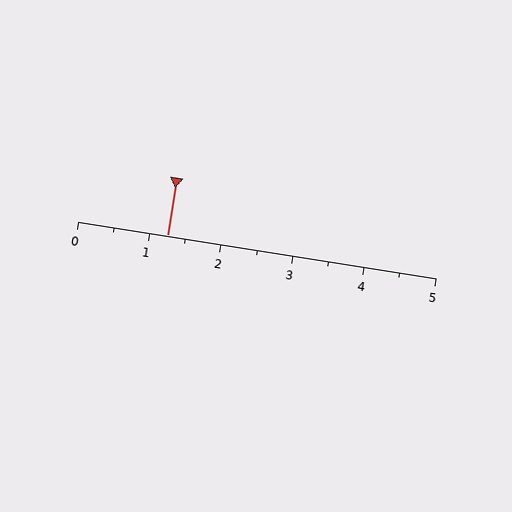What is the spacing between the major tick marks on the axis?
The major ticks are spaced 1 apart.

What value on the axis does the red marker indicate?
The marker indicates approximately 1.2.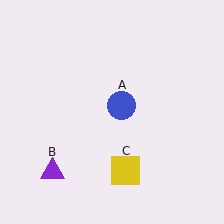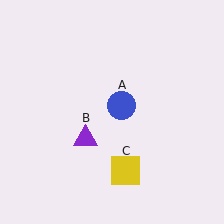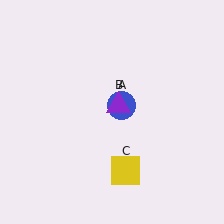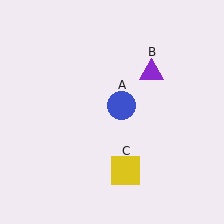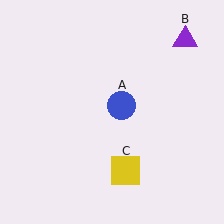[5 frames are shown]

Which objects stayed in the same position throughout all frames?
Blue circle (object A) and yellow square (object C) remained stationary.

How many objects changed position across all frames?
1 object changed position: purple triangle (object B).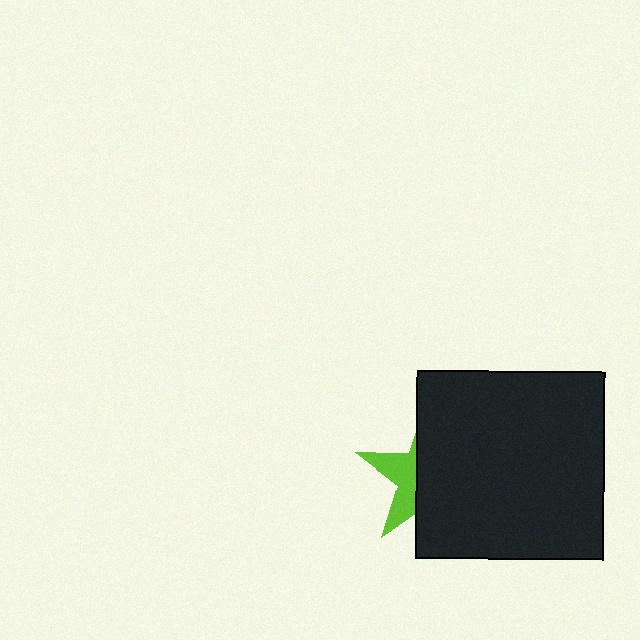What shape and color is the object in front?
The object in front is a black square.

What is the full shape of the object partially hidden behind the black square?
The partially hidden object is a lime star.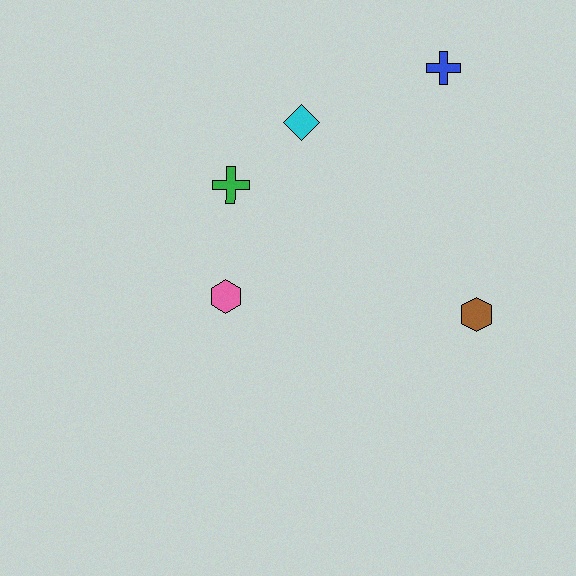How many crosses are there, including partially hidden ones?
There are 2 crosses.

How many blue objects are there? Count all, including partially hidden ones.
There is 1 blue object.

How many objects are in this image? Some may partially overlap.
There are 5 objects.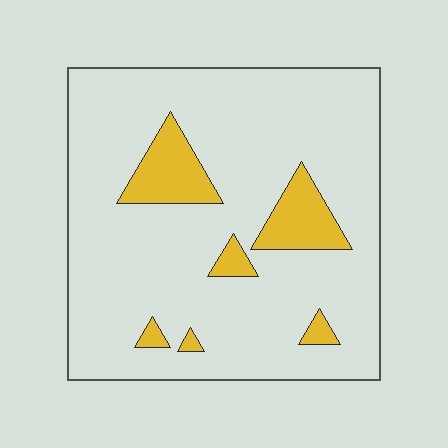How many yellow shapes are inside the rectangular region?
6.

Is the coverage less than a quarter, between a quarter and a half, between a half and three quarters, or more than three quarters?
Less than a quarter.